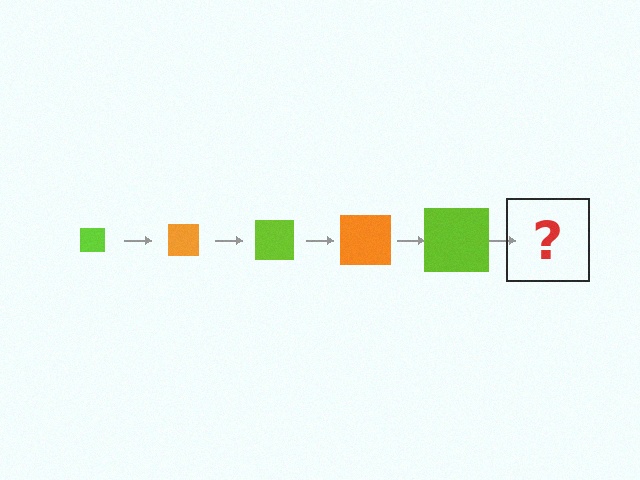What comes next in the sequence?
The next element should be an orange square, larger than the previous one.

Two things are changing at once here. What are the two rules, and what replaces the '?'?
The two rules are that the square grows larger each step and the color cycles through lime and orange. The '?' should be an orange square, larger than the previous one.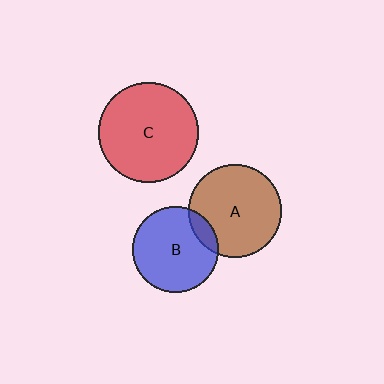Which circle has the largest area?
Circle C (red).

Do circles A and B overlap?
Yes.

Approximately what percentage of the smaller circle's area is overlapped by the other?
Approximately 15%.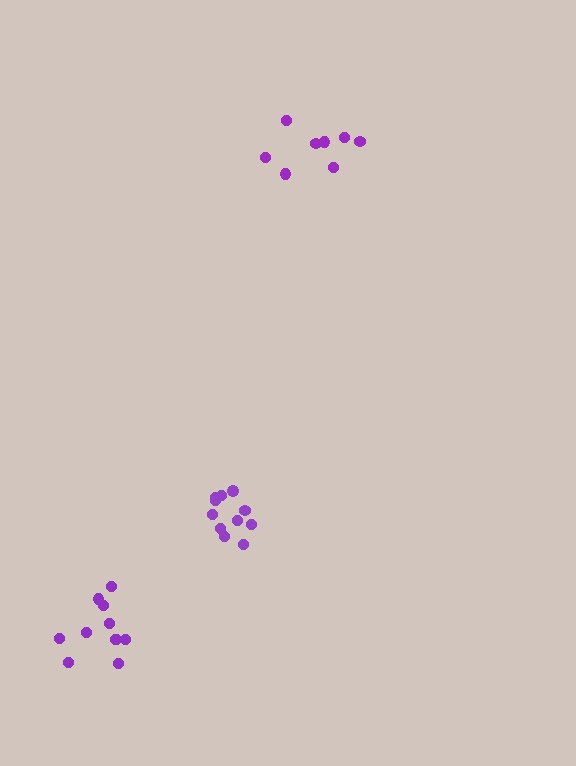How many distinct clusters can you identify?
There are 3 distinct clusters.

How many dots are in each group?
Group 1: 11 dots, Group 2: 8 dots, Group 3: 11 dots (30 total).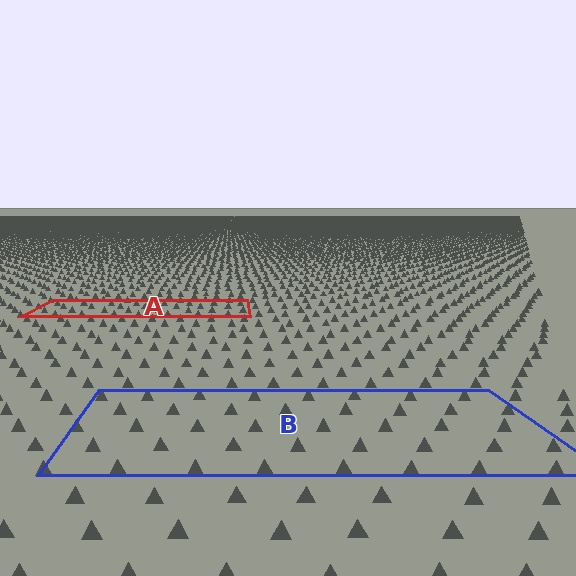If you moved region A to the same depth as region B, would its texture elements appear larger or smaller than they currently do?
They would appear larger. At a closer depth, the same texture elements are projected at a bigger on-screen size.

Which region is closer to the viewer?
Region B is closer. The texture elements there are larger and more spread out.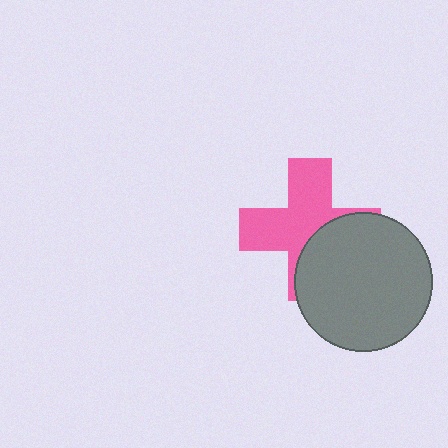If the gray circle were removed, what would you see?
You would see the complete pink cross.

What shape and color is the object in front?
The object in front is a gray circle.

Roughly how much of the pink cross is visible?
About half of it is visible (roughly 60%).